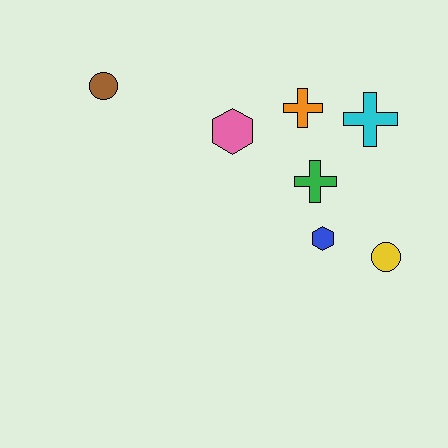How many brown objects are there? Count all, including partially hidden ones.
There is 1 brown object.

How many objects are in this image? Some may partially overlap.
There are 7 objects.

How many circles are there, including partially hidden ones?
There are 2 circles.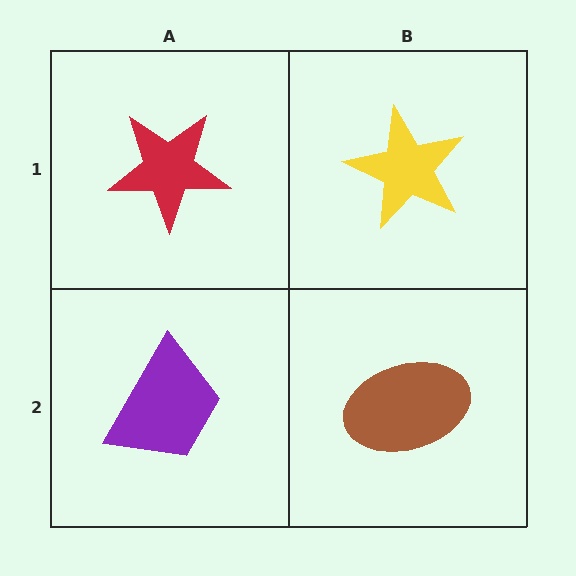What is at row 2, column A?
A purple trapezoid.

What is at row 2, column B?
A brown ellipse.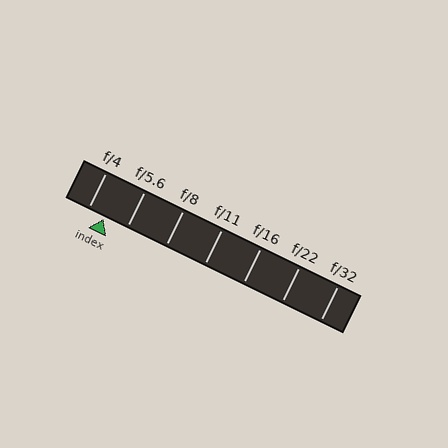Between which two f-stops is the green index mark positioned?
The index mark is between f/4 and f/5.6.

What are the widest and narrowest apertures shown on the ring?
The widest aperture shown is f/4 and the narrowest is f/32.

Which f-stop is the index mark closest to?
The index mark is closest to f/4.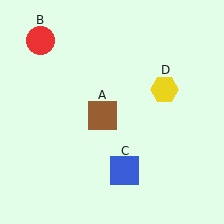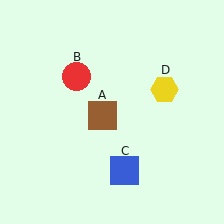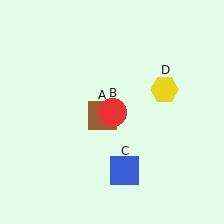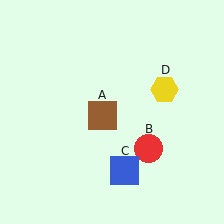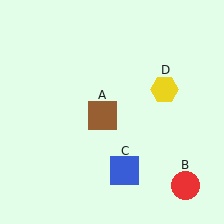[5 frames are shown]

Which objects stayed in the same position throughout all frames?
Brown square (object A) and blue square (object C) and yellow hexagon (object D) remained stationary.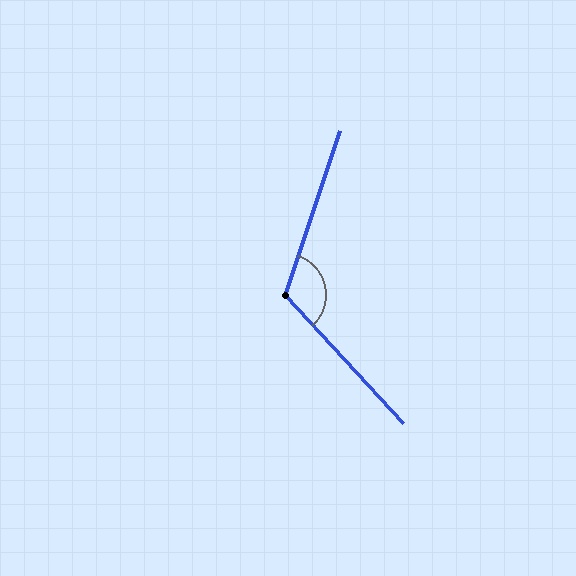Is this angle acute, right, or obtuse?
It is obtuse.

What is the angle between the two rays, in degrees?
Approximately 119 degrees.